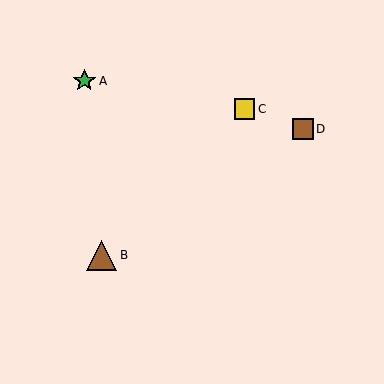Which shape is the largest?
The brown triangle (labeled B) is the largest.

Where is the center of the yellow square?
The center of the yellow square is at (244, 109).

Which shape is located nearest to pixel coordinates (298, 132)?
The brown square (labeled D) at (303, 129) is nearest to that location.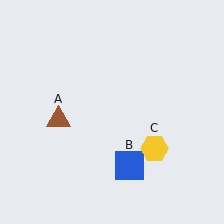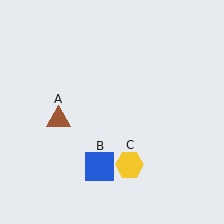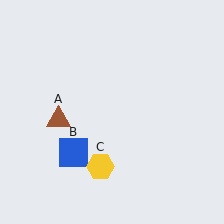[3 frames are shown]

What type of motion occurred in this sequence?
The blue square (object B), yellow hexagon (object C) rotated clockwise around the center of the scene.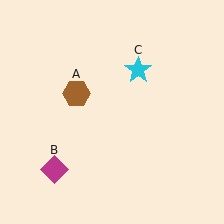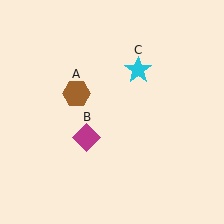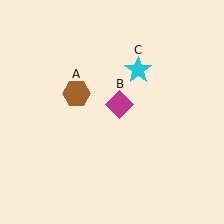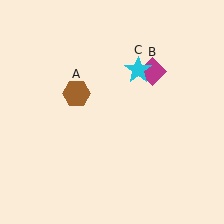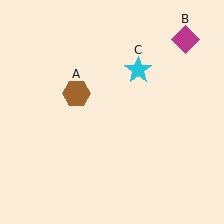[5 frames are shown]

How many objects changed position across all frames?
1 object changed position: magenta diamond (object B).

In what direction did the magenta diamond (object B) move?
The magenta diamond (object B) moved up and to the right.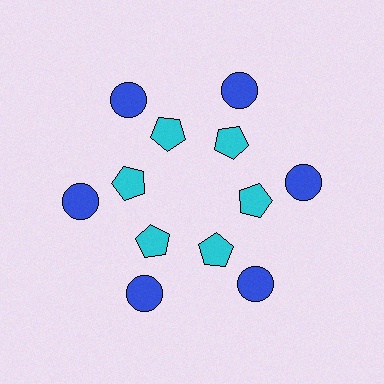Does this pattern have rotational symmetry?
Yes, this pattern has 6-fold rotational symmetry. It looks the same after rotating 60 degrees around the center.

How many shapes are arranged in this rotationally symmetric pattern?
There are 12 shapes, arranged in 6 groups of 2.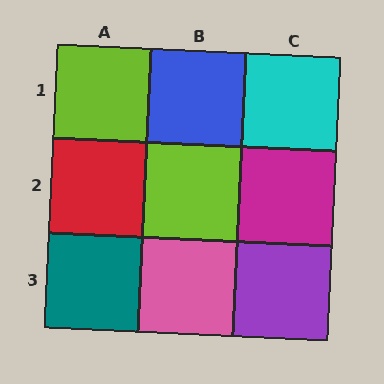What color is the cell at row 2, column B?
Lime.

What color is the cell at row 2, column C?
Magenta.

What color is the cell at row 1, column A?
Lime.